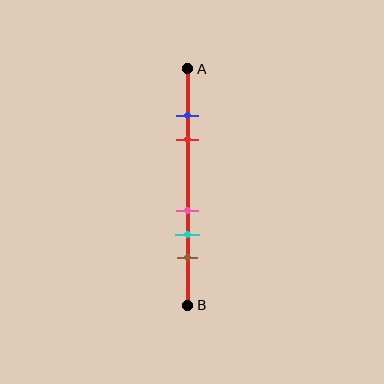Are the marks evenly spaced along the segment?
No, the marks are not evenly spaced.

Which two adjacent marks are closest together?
The blue and red marks are the closest adjacent pair.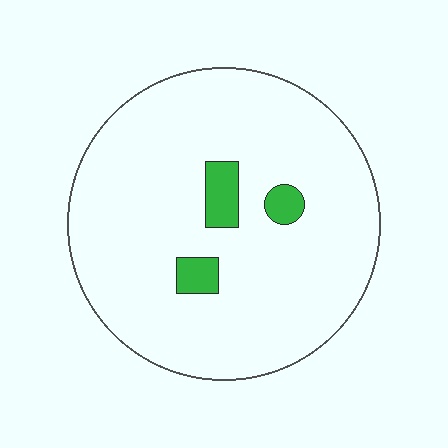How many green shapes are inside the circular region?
3.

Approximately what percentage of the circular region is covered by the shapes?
Approximately 5%.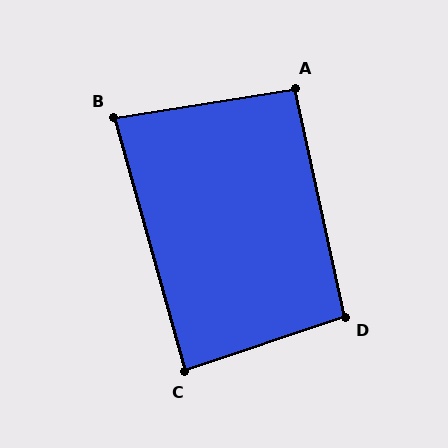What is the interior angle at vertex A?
Approximately 93 degrees (approximately right).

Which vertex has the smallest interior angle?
B, at approximately 84 degrees.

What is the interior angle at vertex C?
Approximately 87 degrees (approximately right).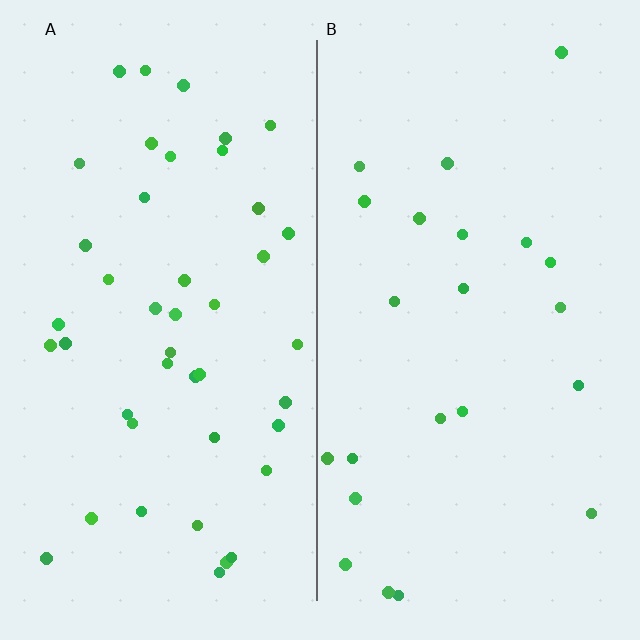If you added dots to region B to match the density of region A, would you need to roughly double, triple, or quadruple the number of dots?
Approximately double.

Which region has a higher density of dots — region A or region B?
A (the left).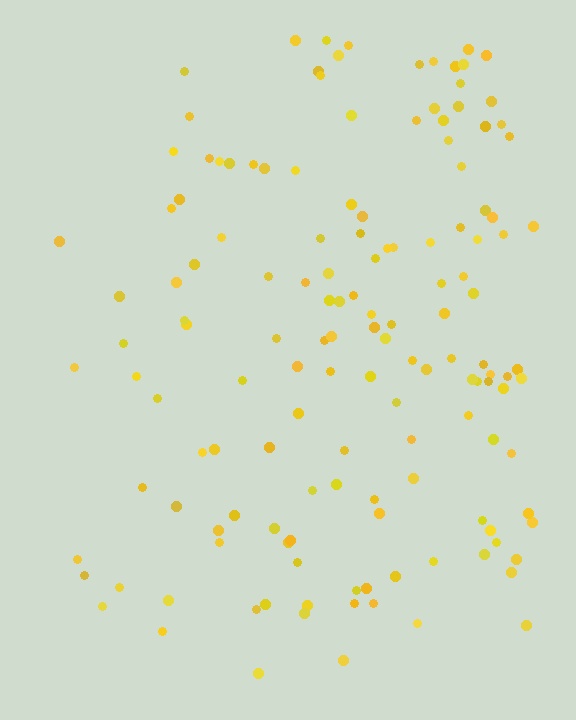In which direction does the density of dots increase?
From left to right, with the right side densest.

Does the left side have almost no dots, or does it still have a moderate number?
Still a moderate number, just noticeably fewer than the right.